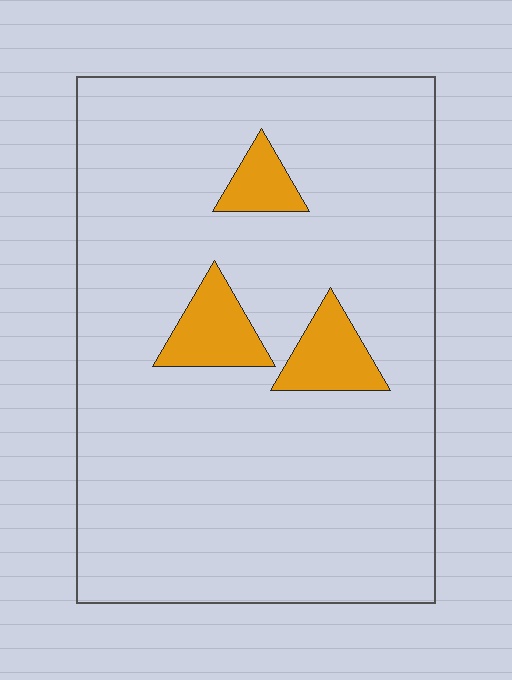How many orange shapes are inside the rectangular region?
3.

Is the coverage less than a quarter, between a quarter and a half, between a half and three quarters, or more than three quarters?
Less than a quarter.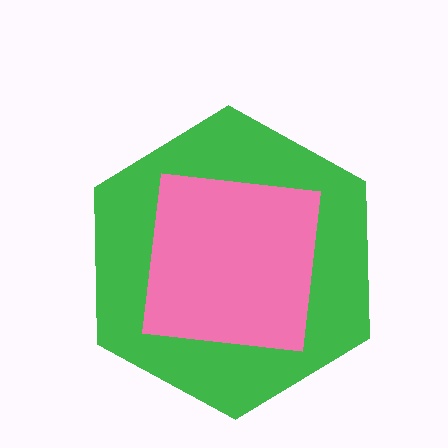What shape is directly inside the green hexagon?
The pink square.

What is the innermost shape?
The pink square.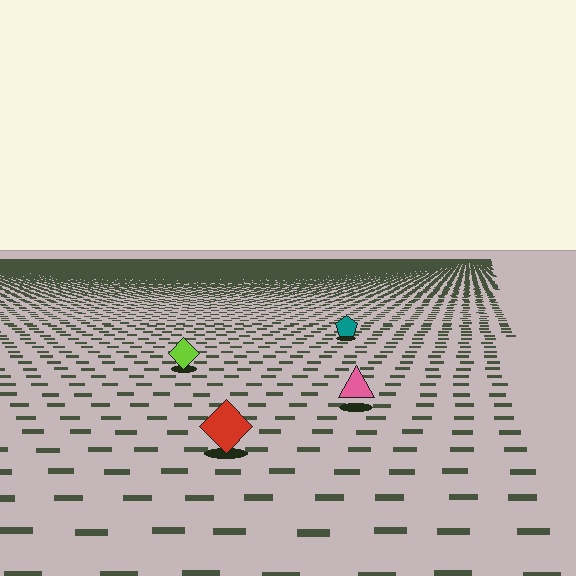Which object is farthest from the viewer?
The teal pentagon is farthest from the viewer. It appears smaller and the ground texture around it is denser.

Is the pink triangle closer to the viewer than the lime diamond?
Yes. The pink triangle is closer — you can tell from the texture gradient: the ground texture is coarser near it.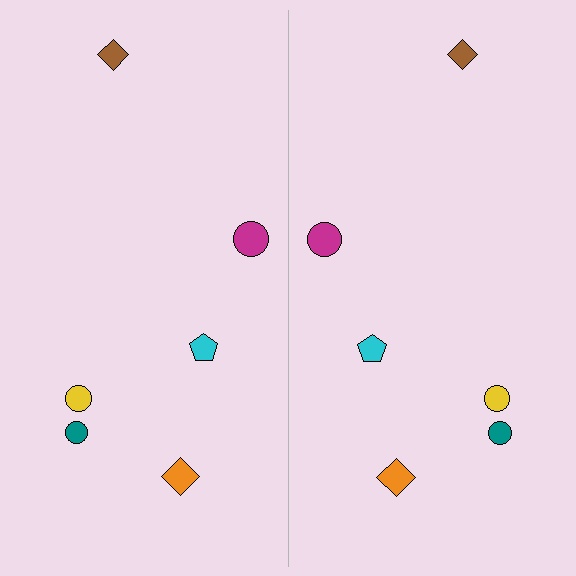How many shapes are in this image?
There are 12 shapes in this image.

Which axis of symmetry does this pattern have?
The pattern has a vertical axis of symmetry running through the center of the image.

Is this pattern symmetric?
Yes, this pattern has bilateral (reflection) symmetry.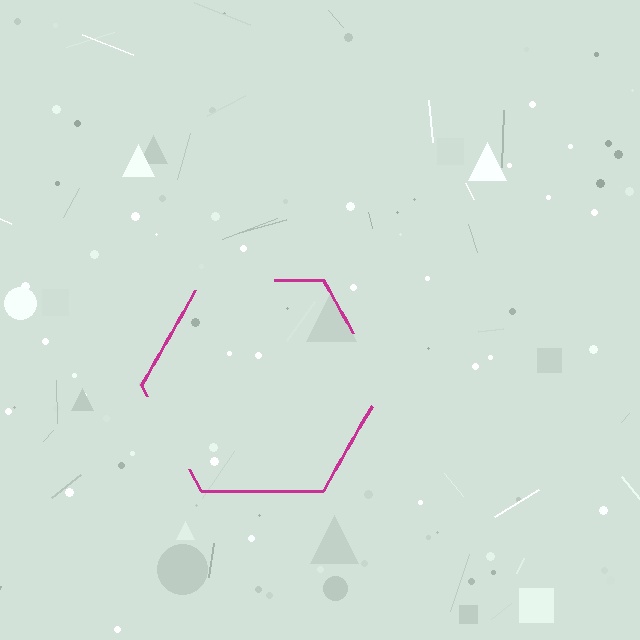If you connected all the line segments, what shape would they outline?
They would outline a hexagon.